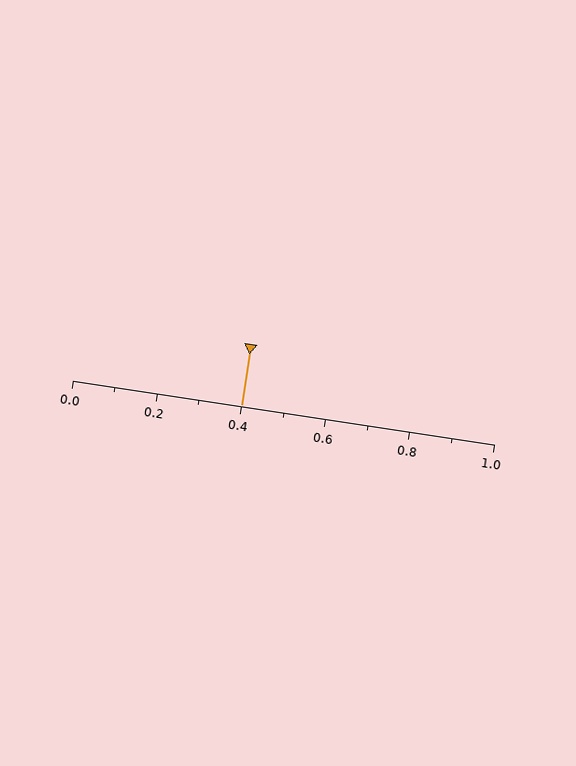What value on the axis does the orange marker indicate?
The marker indicates approximately 0.4.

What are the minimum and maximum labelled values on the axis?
The axis runs from 0.0 to 1.0.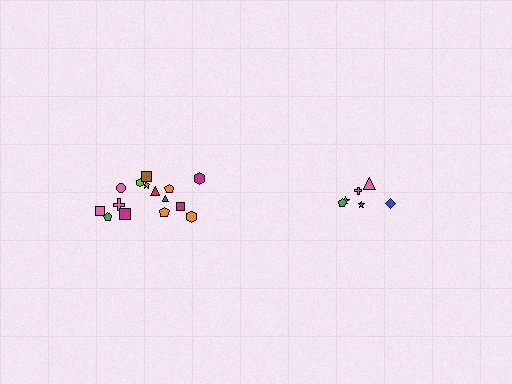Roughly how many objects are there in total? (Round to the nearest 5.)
Roughly 20 objects in total.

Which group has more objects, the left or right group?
The left group.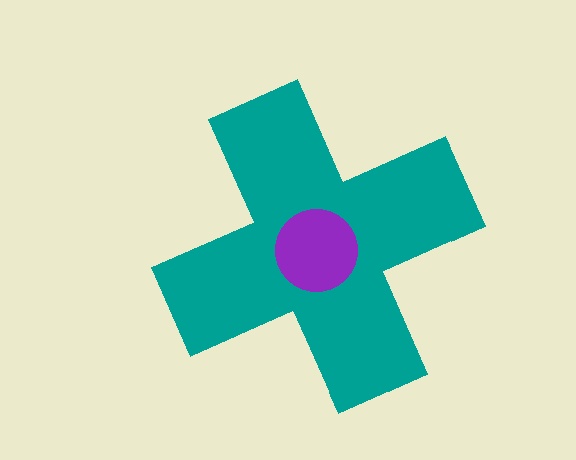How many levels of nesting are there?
2.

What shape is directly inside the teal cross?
The purple circle.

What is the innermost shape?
The purple circle.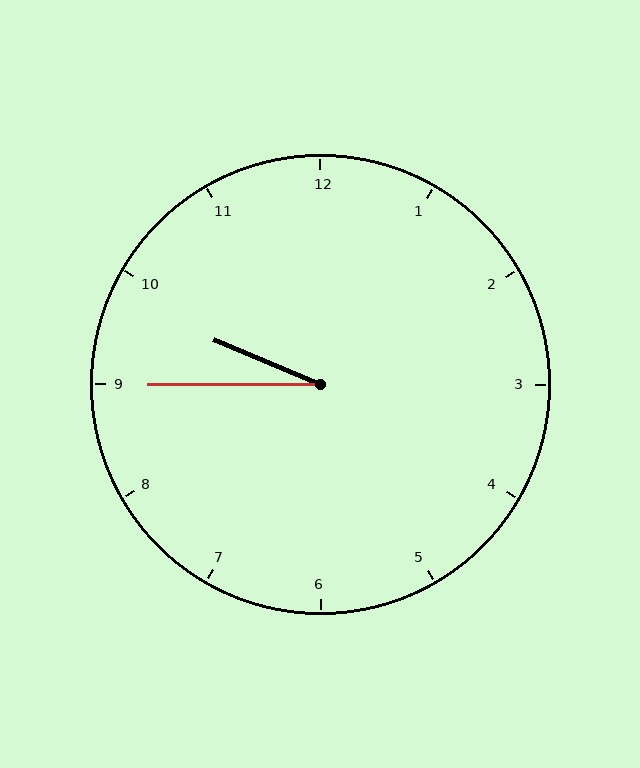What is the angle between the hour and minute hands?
Approximately 22 degrees.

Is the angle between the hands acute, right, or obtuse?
It is acute.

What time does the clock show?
9:45.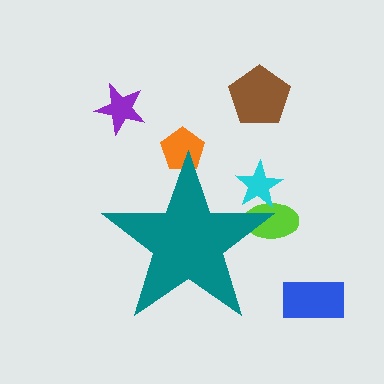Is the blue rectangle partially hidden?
No, the blue rectangle is fully visible.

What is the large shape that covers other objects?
A teal star.